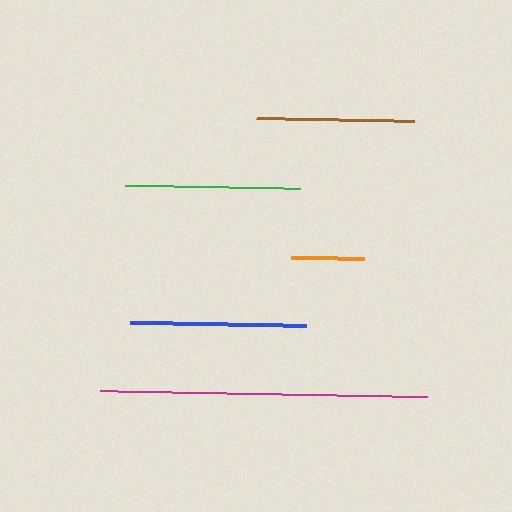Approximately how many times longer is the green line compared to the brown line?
The green line is approximately 1.1 times the length of the brown line.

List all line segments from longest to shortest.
From longest to shortest: magenta, blue, green, brown, orange.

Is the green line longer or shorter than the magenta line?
The magenta line is longer than the green line.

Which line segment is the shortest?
The orange line is the shortest at approximately 73 pixels.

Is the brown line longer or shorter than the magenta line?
The magenta line is longer than the brown line.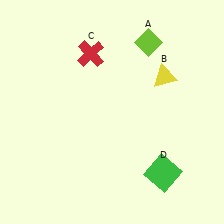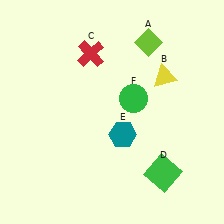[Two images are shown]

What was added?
A teal hexagon (E), a green circle (F) were added in Image 2.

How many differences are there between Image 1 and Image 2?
There are 2 differences between the two images.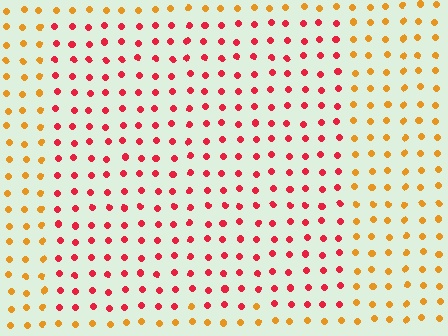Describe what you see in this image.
The image is filled with small orange elements in a uniform arrangement. A rectangle-shaped region is visible where the elements are tinted to a slightly different hue, forming a subtle color boundary.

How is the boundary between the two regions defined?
The boundary is defined purely by a slight shift in hue (about 44 degrees). Spacing, size, and orientation are identical on both sides.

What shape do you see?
I see a rectangle.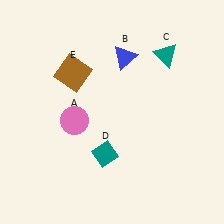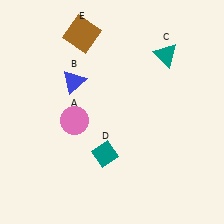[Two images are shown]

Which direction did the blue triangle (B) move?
The blue triangle (B) moved left.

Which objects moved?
The objects that moved are: the blue triangle (B), the brown square (E).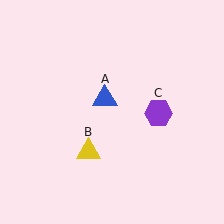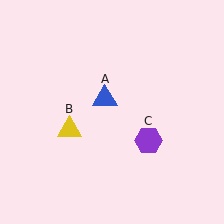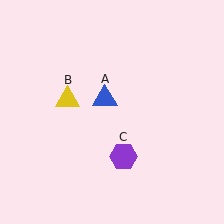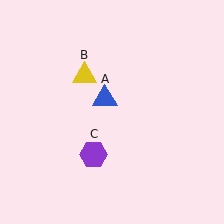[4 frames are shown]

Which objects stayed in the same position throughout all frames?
Blue triangle (object A) remained stationary.